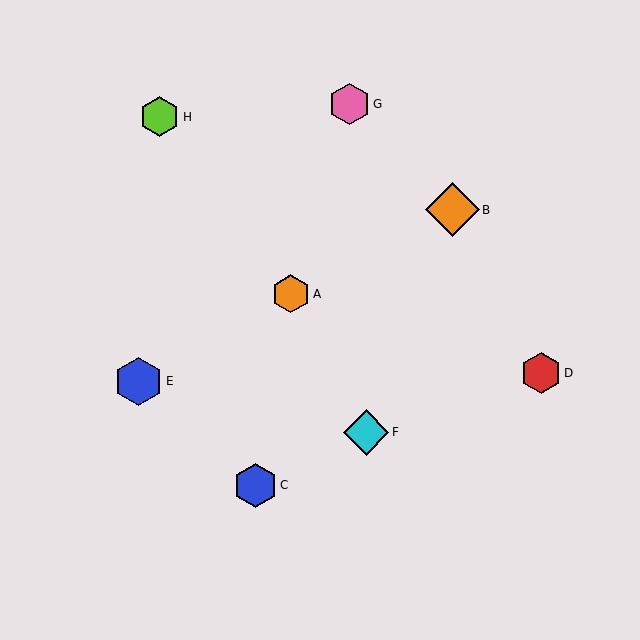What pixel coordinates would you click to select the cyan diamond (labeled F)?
Click at (366, 432) to select the cyan diamond F.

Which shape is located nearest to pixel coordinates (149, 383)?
The blue hexagon (labeled E) at (139, 381) is nearest to that location.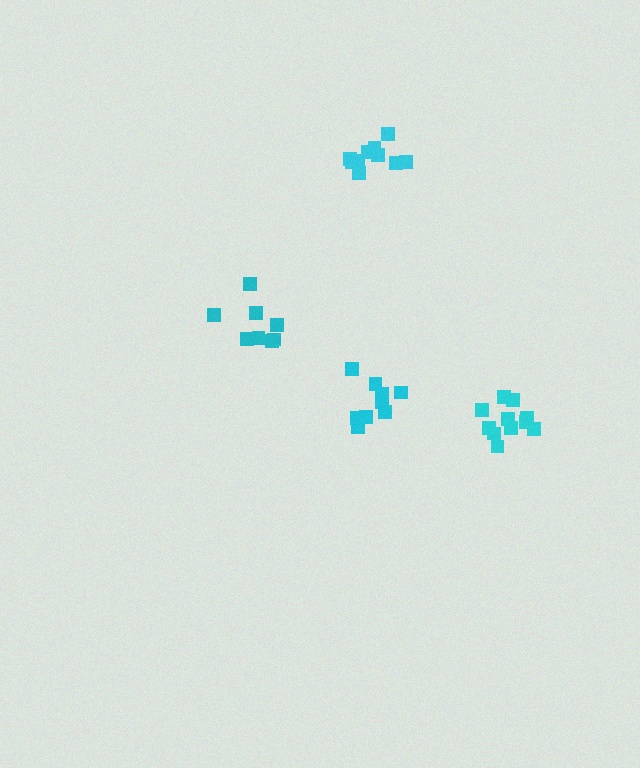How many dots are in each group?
Group 1: 11 dots, Group 2: 8 dots, Group 3: 10 dots, Group 4: 9 dots (38 total).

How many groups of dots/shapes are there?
There are 4 groups.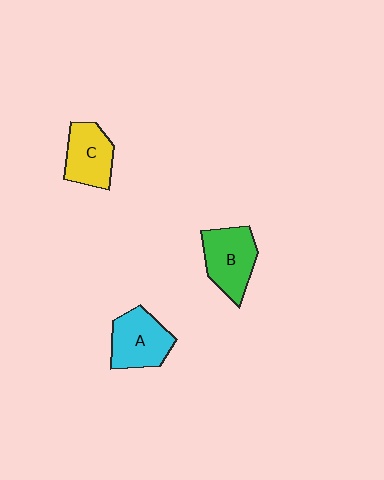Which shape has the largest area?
Shape B (green).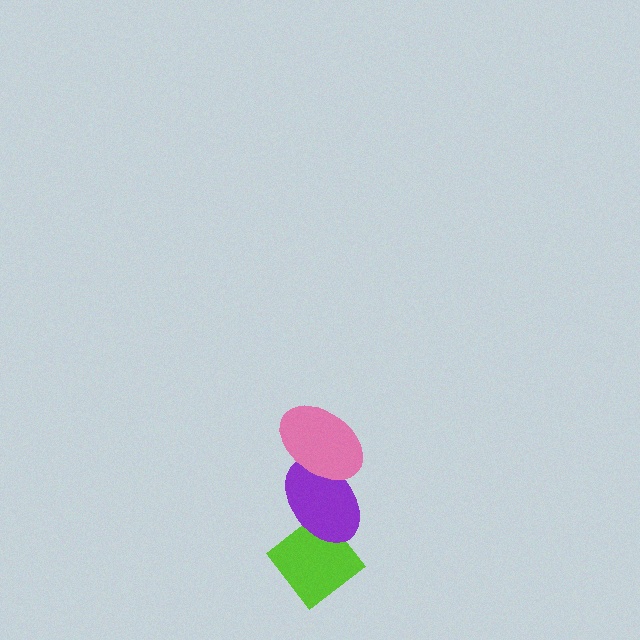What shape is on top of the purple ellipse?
The pink ellipse is on top of the purple ellipse.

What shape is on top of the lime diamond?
The purple ellipse is on top of the lime diamond.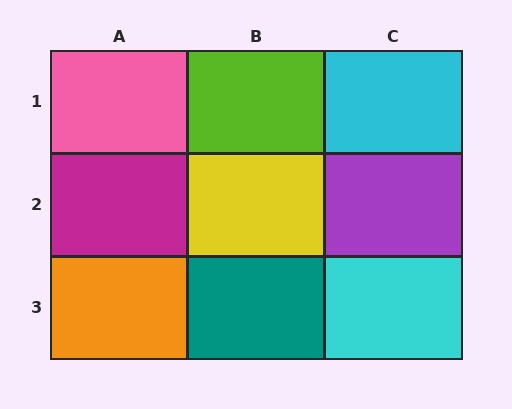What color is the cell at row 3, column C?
Cyan.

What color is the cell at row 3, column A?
Orange.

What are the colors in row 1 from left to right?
Pink, lime, cyan.